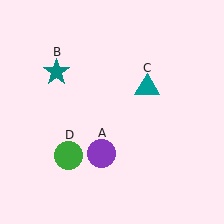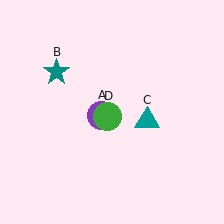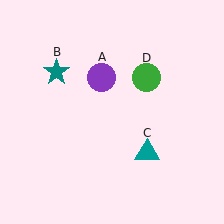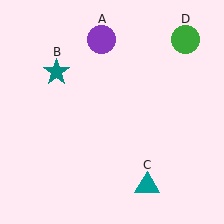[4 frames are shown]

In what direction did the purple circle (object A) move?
The purple circle (object A) moved up.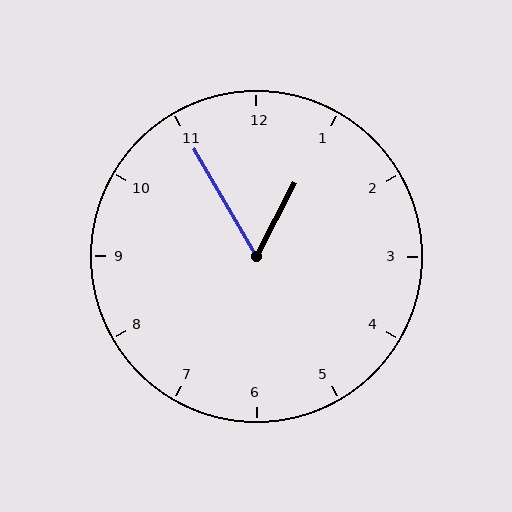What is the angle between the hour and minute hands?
Approximately 58 degrees.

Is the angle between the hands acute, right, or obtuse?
It is acute.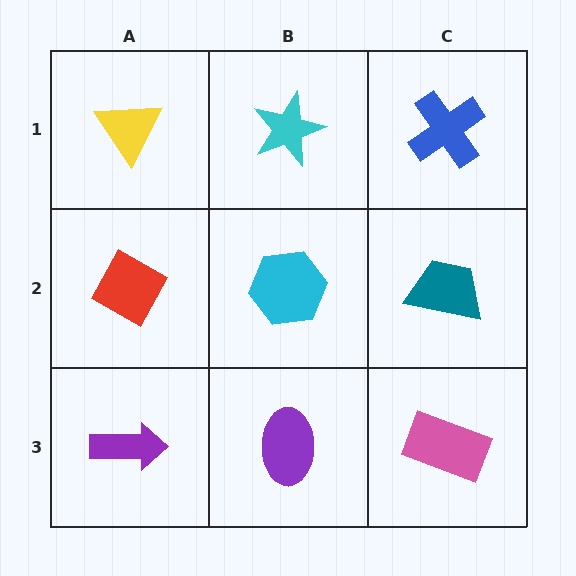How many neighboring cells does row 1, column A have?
2.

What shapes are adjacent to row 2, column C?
A blue cross (row 1, column C), a pink rectangle (row 3, column C), a cyan hexagon (row 2, column B).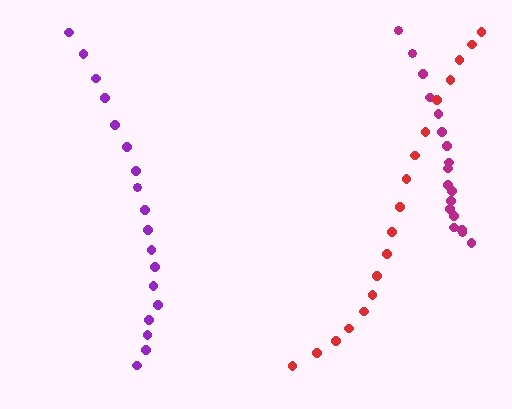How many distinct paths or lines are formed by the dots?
There are 3 distinct paths.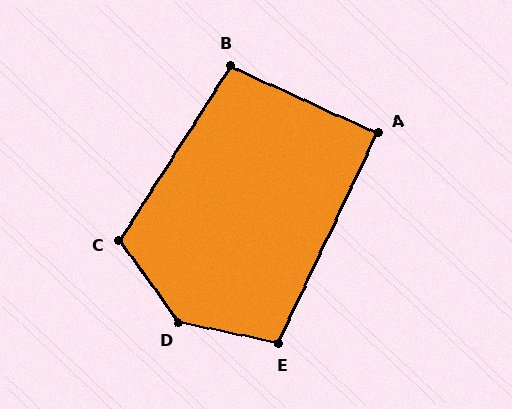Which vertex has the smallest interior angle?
A, at approximately 89 degrees.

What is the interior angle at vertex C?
Approximately 112 degrees (obtuse).